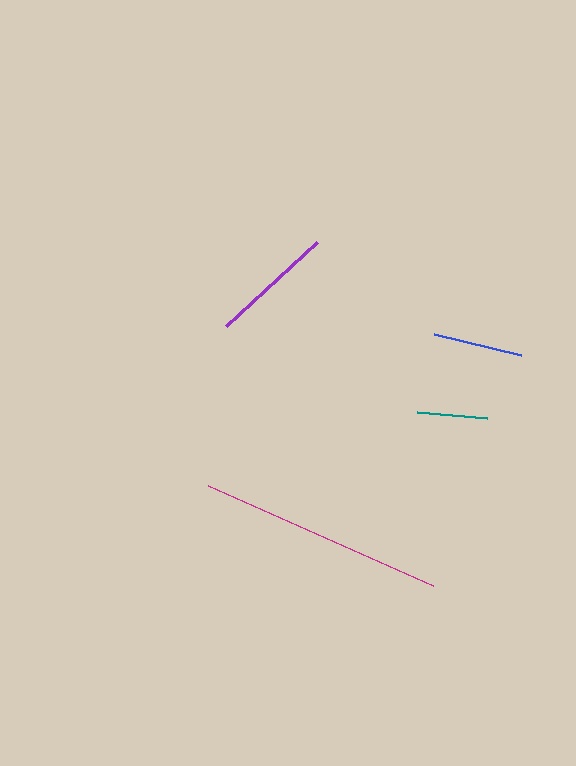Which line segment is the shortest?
The teal line is the shortest at approximately 70 pixels.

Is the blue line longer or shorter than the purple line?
The purple line is longer than the blue line.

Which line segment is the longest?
The magenta line is the longest at approximately 247 pixels.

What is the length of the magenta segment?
The magenta segment is approximately 247 pixels long.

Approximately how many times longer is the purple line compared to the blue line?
The purple line is approximately 1.4 times the length of the blue line.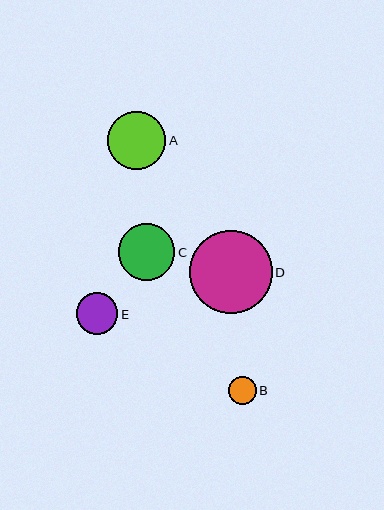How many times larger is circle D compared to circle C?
Circle D is approximately 1.5 times the size of circle C.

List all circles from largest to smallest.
From largest to smallest: D, A, C, E, B.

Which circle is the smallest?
Circle B is the smallest with a size of approximately 28 pixels.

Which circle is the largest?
Circle D is the largest with a size of approximately 83 pixels.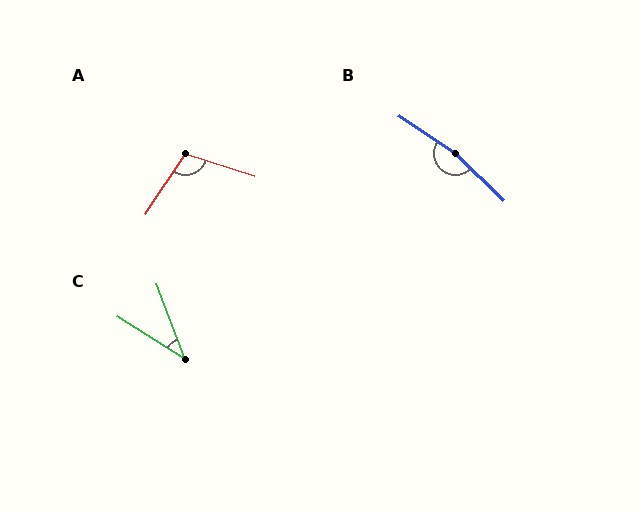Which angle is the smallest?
C, at approximately 37 degrees.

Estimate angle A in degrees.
Approximately 105 degrees.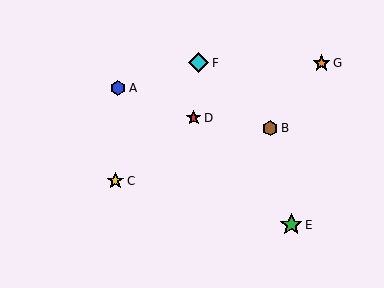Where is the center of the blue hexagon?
The center of the blue hexagon is at (118, 88).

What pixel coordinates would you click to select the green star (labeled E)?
Click at (291, 225) to select the green star E.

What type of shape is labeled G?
Shape G is an orange star.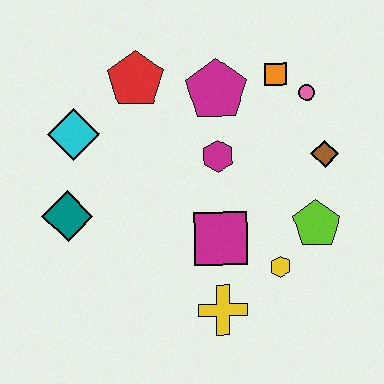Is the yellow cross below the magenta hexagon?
Yes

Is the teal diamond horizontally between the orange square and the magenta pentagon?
No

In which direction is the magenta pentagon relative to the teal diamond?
The magenta pentagon is to the right of the teal diamond.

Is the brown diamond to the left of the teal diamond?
No